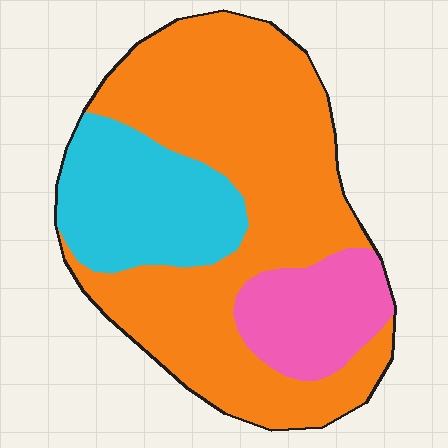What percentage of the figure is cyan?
Cyan covers 22% of the figure.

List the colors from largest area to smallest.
From largest to smallest: orange, cyan, pink.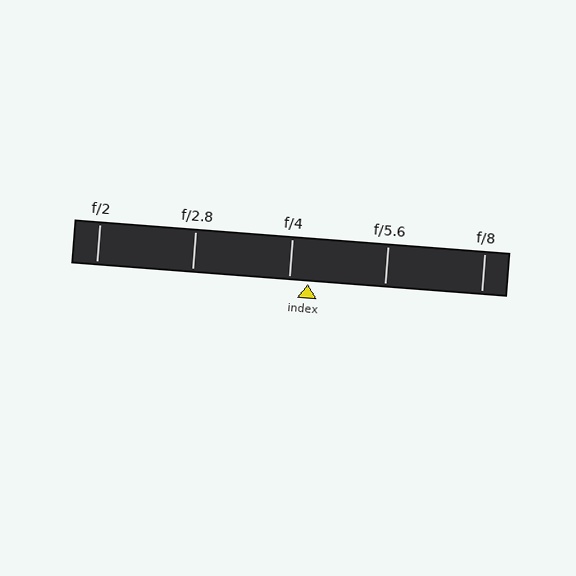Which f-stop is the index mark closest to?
The index mark is closest to f/4.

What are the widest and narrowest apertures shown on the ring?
The widest aperture shown is f/2 and the narrowest is f/8.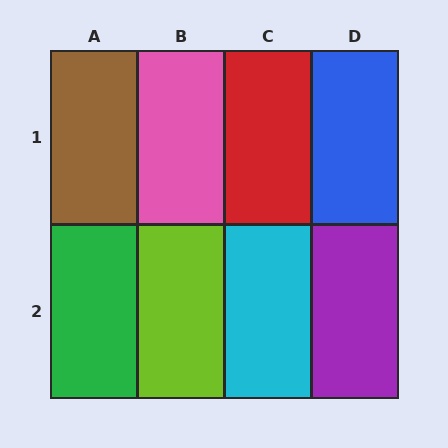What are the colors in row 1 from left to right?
Brown, pink, red, blue.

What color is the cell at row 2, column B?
Lime.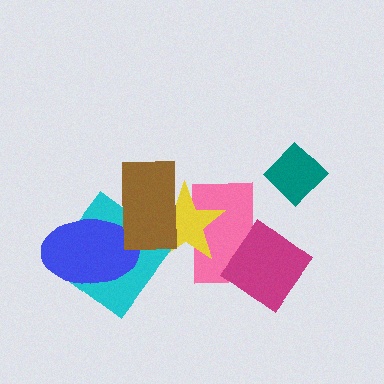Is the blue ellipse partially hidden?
Yes, it is partially covered by another shape.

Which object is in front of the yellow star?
The brown rectangle is in front of the yellow star.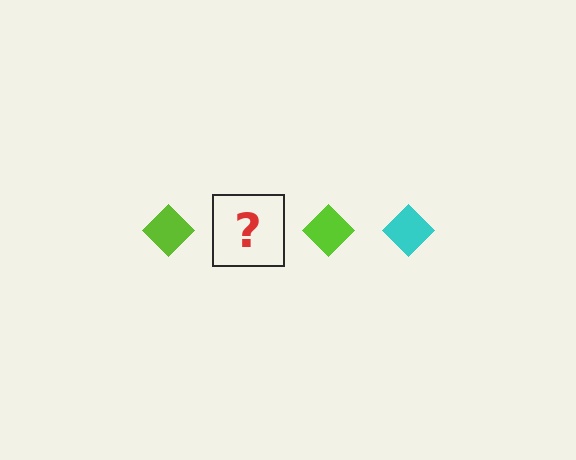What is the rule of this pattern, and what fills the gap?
The rule is that the pattern cycles through lime, cyan diamonds. The gap should be filled with a cyan diamond.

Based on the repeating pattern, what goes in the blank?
The blank should be a cyan diamond.